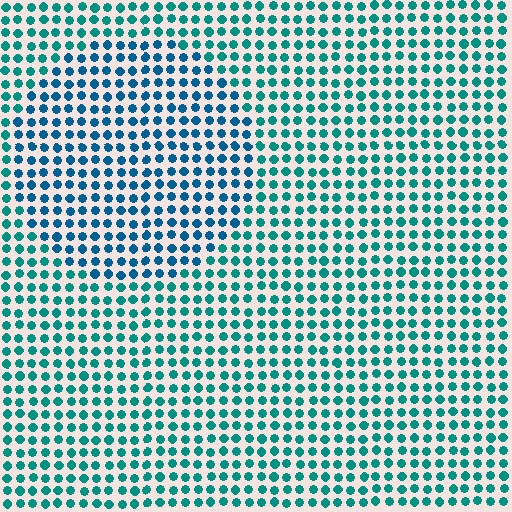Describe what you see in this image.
The image is filled with small teal elements in a uniform arrangement. A circle-shaped region is visible where the elements are tinted to a slightly different hue, forming a subtle color boundary.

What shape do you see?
I see a circle.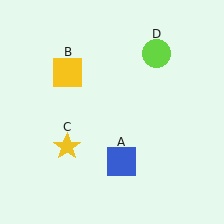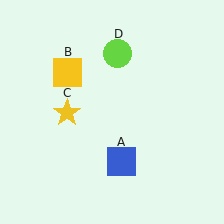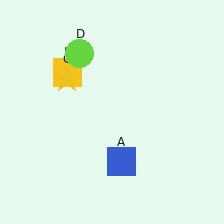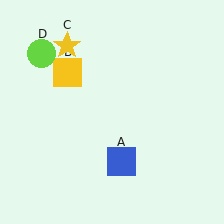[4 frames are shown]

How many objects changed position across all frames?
2 objects changed position: yellow star (object C), lime circle (object D).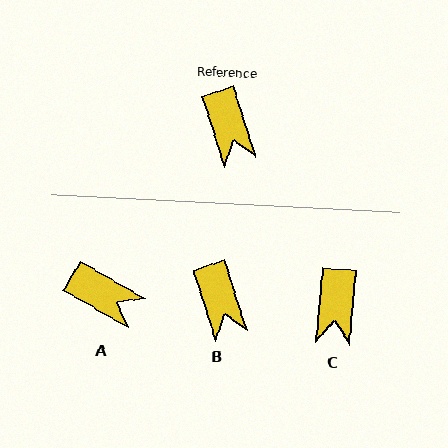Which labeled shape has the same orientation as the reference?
B.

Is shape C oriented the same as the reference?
No, it is off by about 22 degrees.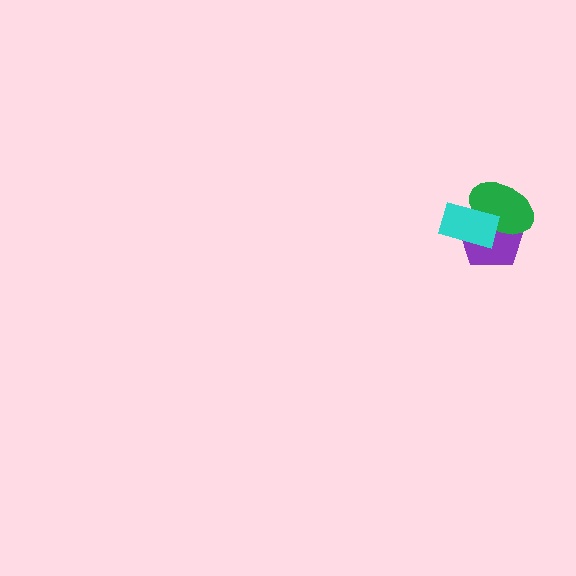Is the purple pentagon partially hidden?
Yes, it is partially covered by another shape.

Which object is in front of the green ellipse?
The cyan rectangle is in front of the green ellipse.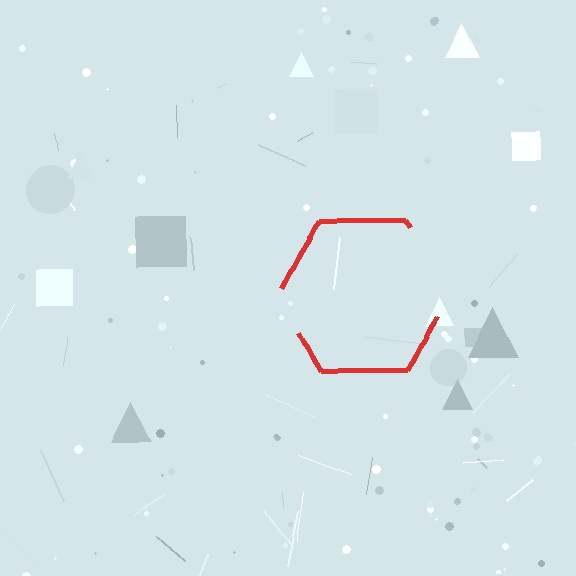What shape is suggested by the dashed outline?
The dashed outline suggests a hexagon.